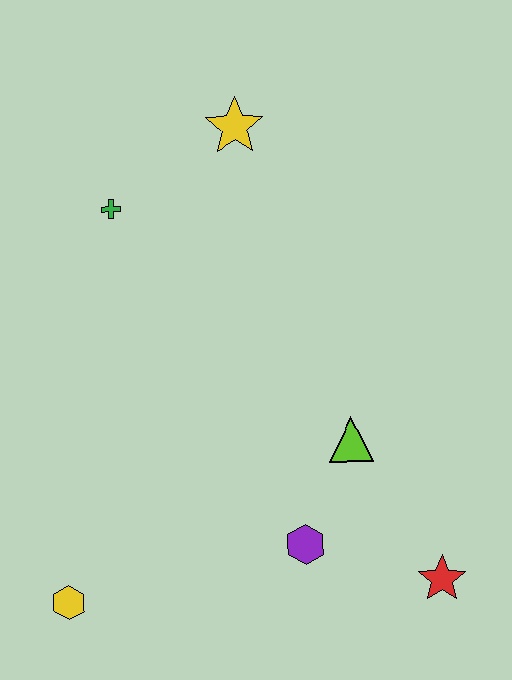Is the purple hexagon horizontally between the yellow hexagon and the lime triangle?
Yes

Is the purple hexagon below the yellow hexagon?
No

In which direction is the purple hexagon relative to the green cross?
The purple hexagon is below the green cross.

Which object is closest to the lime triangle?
The purple hexagon is closest to the lime triangle.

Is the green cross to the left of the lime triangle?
Yes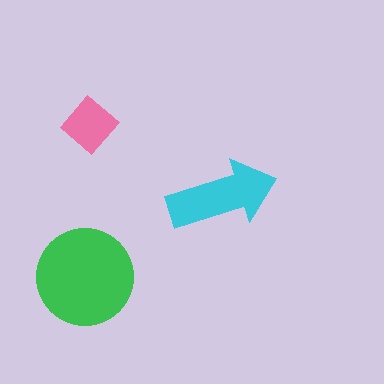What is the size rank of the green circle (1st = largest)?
1st.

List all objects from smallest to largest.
The pink diamond, the cyan arrow, the green circle.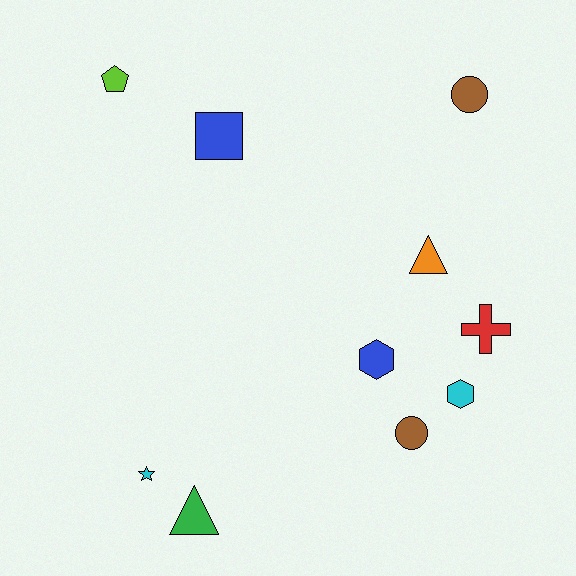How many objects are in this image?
There are 10 objects.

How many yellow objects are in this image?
There are no yellow objects.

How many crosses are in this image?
There is 1 cross.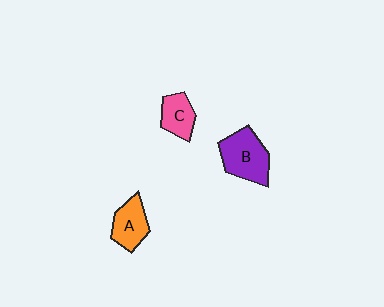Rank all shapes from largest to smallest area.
From largest to smallest: B (purple), A (orange), C (pink).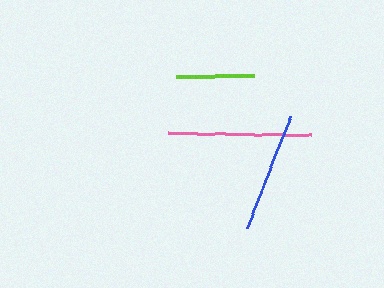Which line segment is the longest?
The pink line is the longest at approximately 143 pixels.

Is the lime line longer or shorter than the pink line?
The pink line is longer than the lime line.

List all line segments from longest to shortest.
From longest to shortest: pink, blue, lime.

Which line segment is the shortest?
The lime line is the shortest at approximately 79 pixels.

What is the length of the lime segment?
The lime segment is approximately 79 pixels long.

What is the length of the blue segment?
The blue segment is approximately 120 pixels long.